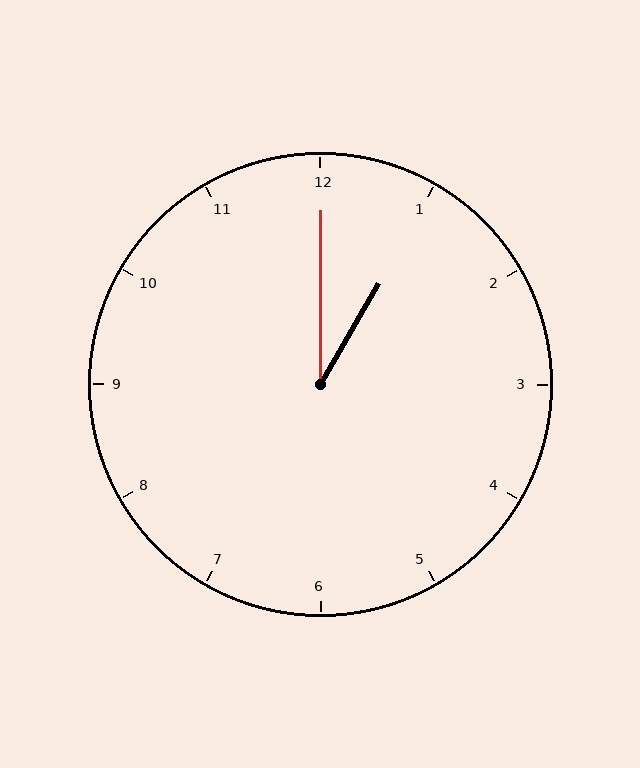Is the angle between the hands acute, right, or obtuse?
It is acute.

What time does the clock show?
1:00.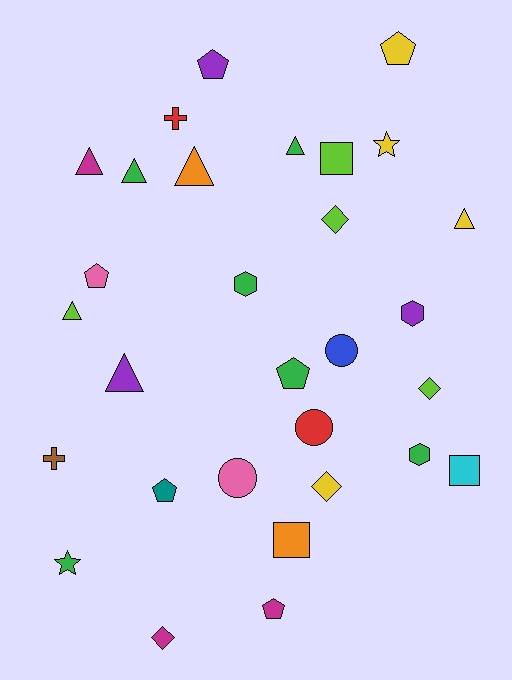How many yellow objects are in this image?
There are 4 yellow objects.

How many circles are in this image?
There are 3 circles.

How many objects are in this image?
There are 30 objects.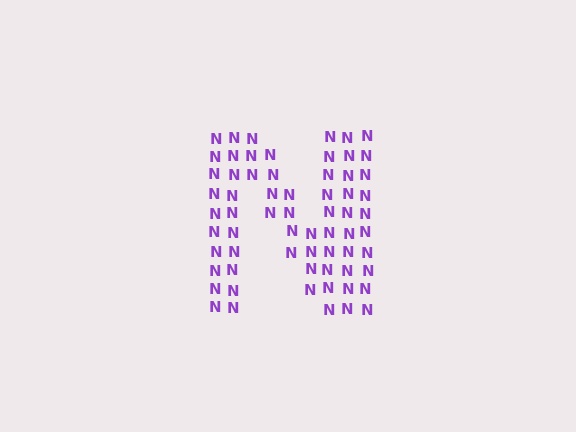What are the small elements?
The small elements are letter N's.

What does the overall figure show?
The overall figure shows the letter N.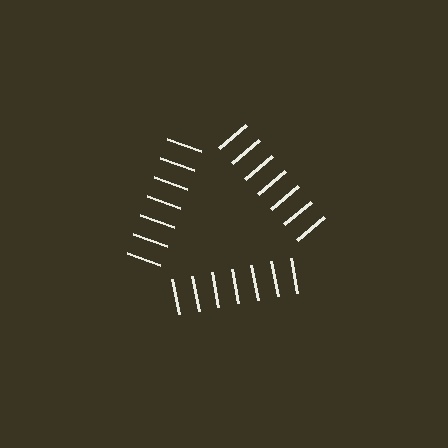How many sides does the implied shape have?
3 sides — the line-ends trace a triangle.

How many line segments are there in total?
21 — 7 along each of the 3 edges.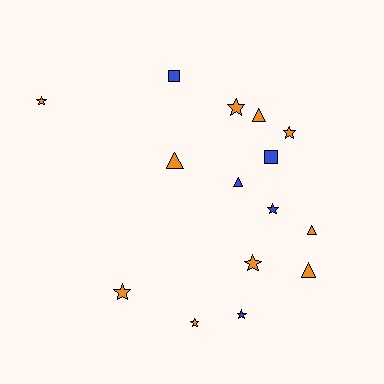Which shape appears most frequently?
Star, with 8 objects.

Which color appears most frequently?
Orange, with 10 objects.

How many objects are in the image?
There are 15 objects.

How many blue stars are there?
There are 2 blue stars.